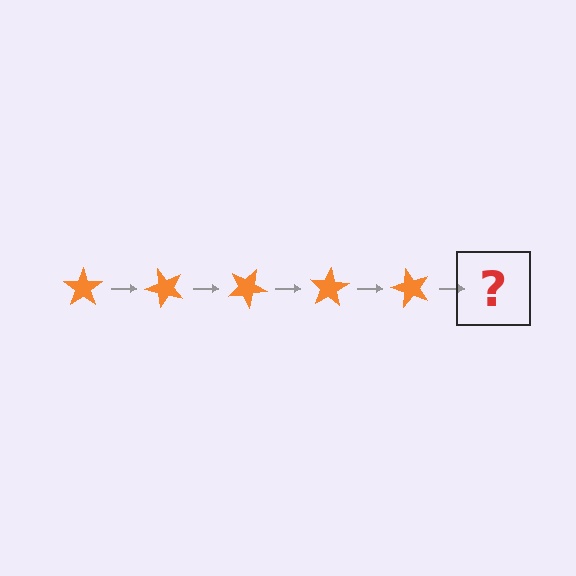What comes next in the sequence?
The next element should be an orange star rotated 250 degrees.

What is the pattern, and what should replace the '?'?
The pattern is that the star rotates 50 degrees each step. The '?' should be an orange star rotated 250 degrees.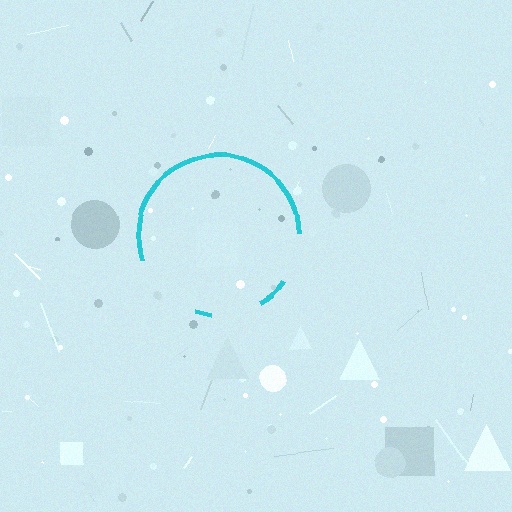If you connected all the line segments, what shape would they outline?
They would outline a circle.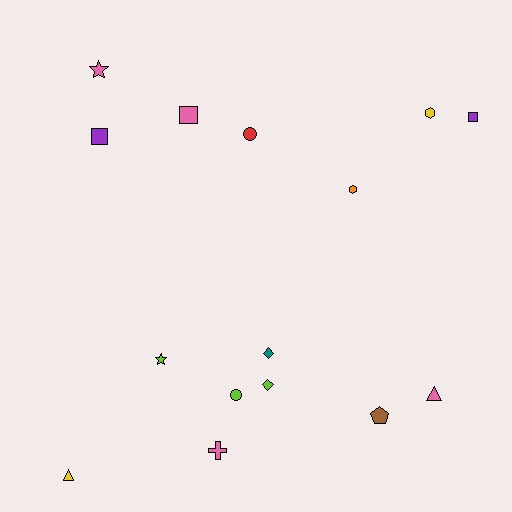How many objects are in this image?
There are 15 objects.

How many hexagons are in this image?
There are 2 hexagons.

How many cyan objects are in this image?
There are no cyan objects.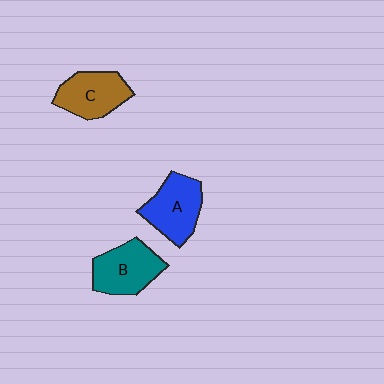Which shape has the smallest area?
Shape C (brown).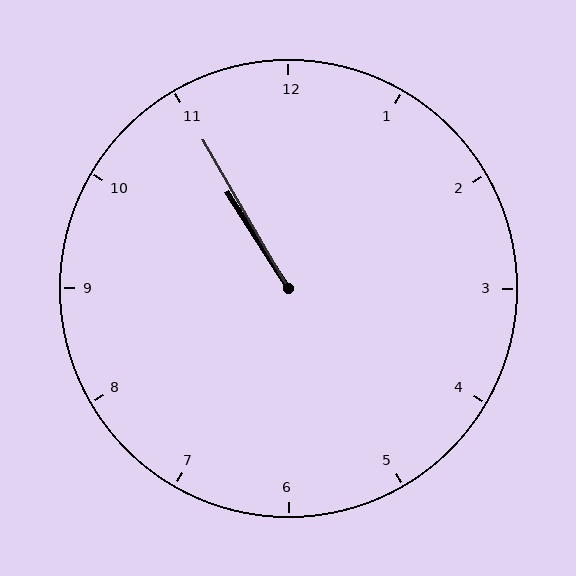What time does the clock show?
10:55.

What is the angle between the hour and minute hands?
Approximately 2 degrees.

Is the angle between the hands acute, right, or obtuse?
It is acute.